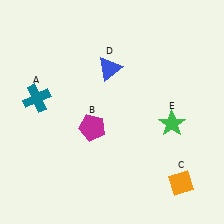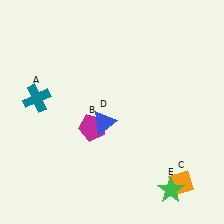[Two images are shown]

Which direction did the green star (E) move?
The green star (E) moved down.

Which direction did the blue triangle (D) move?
The blue triangle (D) moved down.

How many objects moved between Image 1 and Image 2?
2 objects moved between the two images.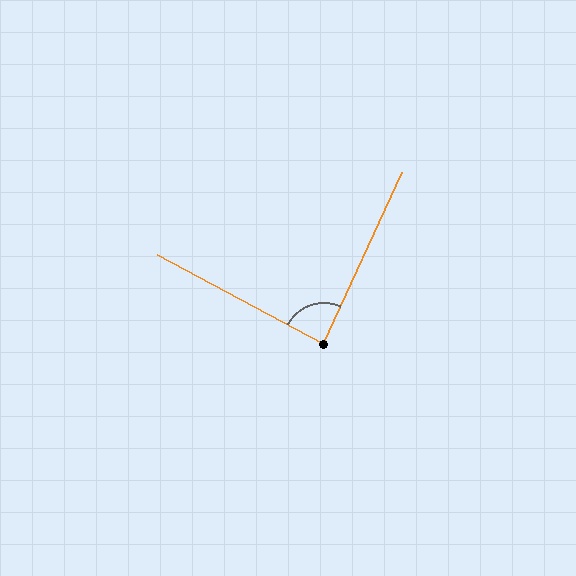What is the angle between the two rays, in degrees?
Approximately 87 degrees.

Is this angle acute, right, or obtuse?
It is approximately a right angle.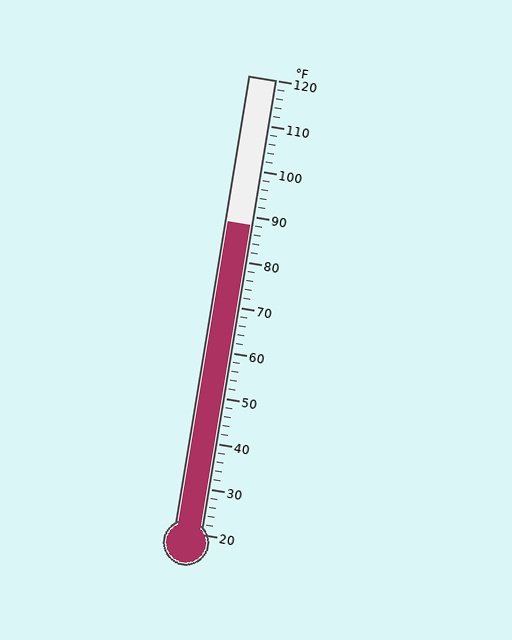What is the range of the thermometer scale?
The thermometer scale ranges from 20°F to 120°F.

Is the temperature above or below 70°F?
The temperature is above 70°F.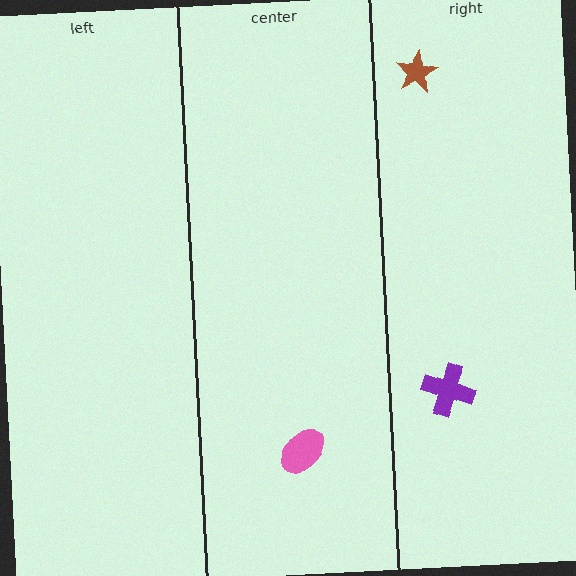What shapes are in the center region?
The pink ellipse.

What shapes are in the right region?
The purple cross, the brown star.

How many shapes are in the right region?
2.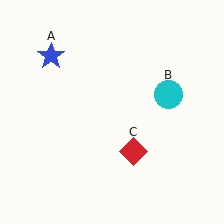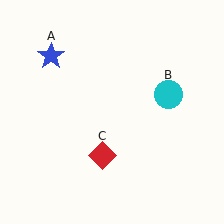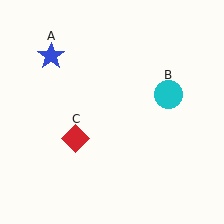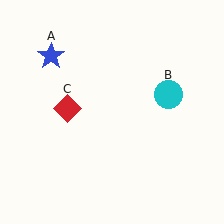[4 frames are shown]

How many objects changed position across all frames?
1 object changed position: red diamond (object C).